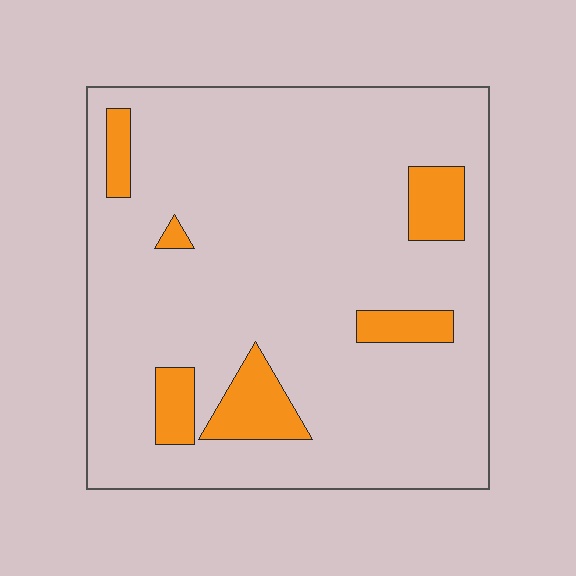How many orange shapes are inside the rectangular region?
6.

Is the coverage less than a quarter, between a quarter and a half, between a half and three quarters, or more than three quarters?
Less than a quarter.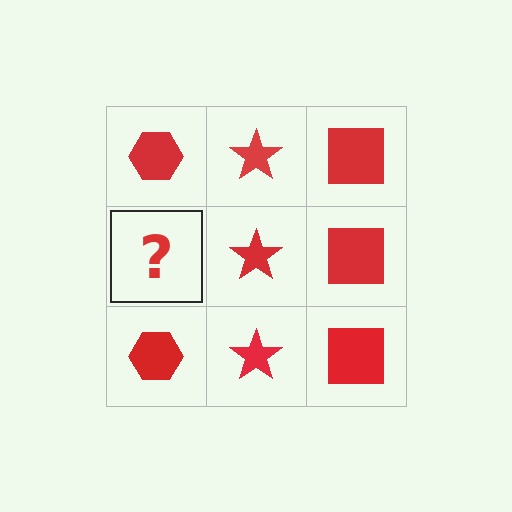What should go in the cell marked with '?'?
The missing cell should contain a red hexagon.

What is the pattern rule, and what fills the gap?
The rule is that each column has a consistent shape. The gap should be filled with a red hexagon.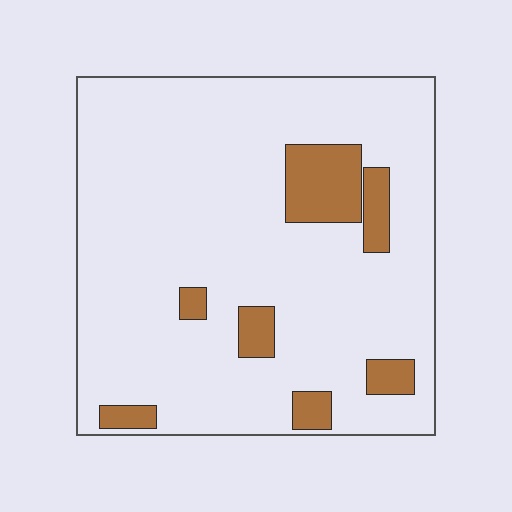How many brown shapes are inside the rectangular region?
7.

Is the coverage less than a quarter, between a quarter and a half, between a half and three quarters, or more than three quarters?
Less than a quarter.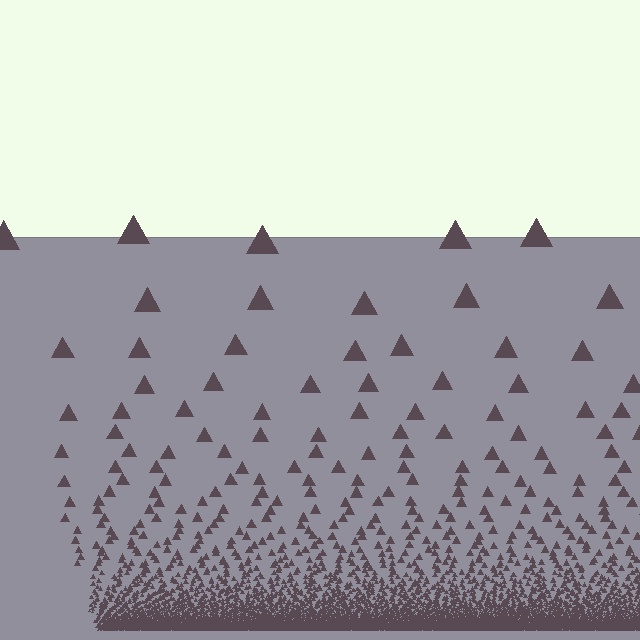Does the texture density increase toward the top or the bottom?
Density increases toward the bottom.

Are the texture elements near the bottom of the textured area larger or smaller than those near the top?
Smaller. The gradient is inverted — elements near the bottom are smaller and denser.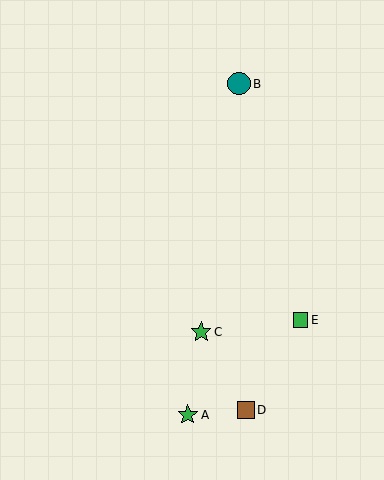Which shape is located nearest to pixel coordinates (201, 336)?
The green star (labeled C) at (201, 332) is nearest to that location.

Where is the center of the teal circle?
The center of the teal circle is at (239, 84).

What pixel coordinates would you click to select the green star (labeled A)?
Click at (188, 415) to select the green star A.